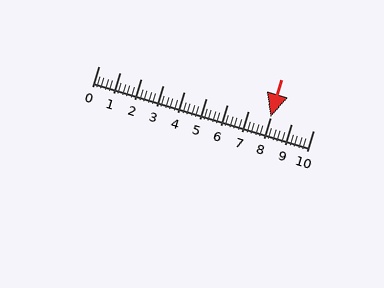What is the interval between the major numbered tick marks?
The major tick marks are spaced 1 units apart.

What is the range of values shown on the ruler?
The ruler shows values from 0 to 10.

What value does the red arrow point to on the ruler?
The red arrow points to approximately 8.0.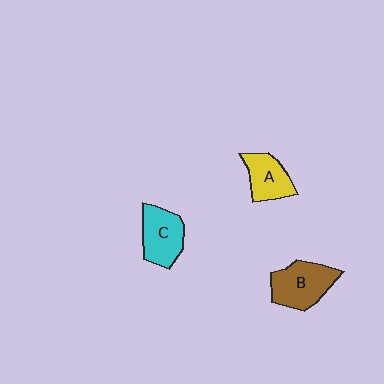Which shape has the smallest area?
Shape A (yellow).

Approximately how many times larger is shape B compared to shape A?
Approximately 1.4 times.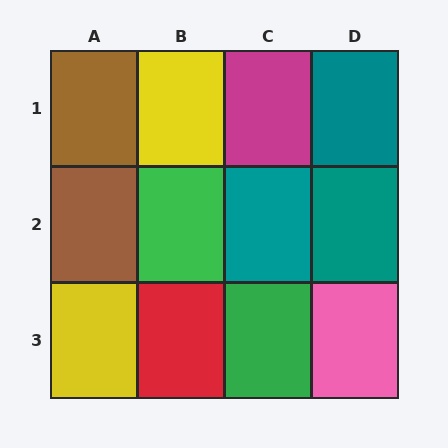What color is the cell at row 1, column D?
Teal.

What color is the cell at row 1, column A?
Brown.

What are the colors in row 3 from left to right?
Yellow, red, green, pink.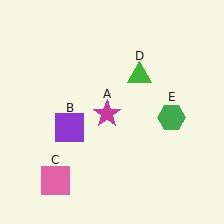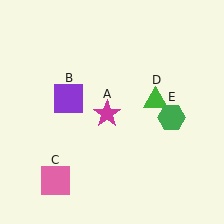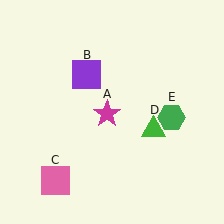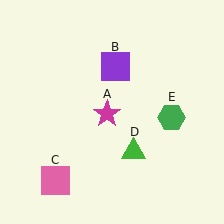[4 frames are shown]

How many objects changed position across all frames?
2 objects changed position: purple square (object B), green triangle (object D).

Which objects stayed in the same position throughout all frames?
Magenta star (object A) and pink square (object C) and green hexagon (object E) remained stationary.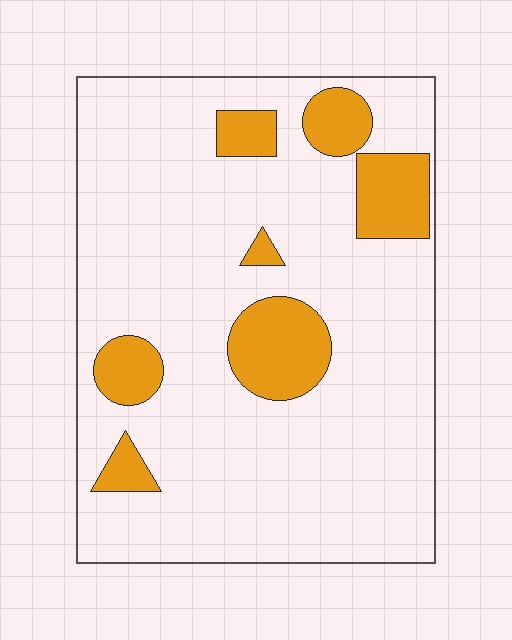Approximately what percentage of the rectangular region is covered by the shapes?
Approximately 15%.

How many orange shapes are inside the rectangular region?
7.